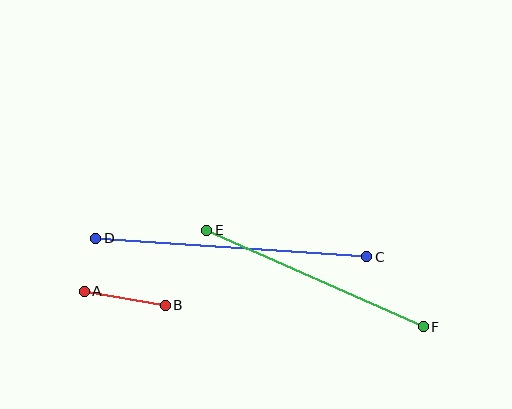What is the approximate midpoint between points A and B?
The midpoint is at approximately (125, 298) pixels.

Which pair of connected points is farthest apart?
Points C and D are farthest apart.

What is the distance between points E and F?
The distance is approximately 237 pixels.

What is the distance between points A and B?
The distance is approximately 83 pixels.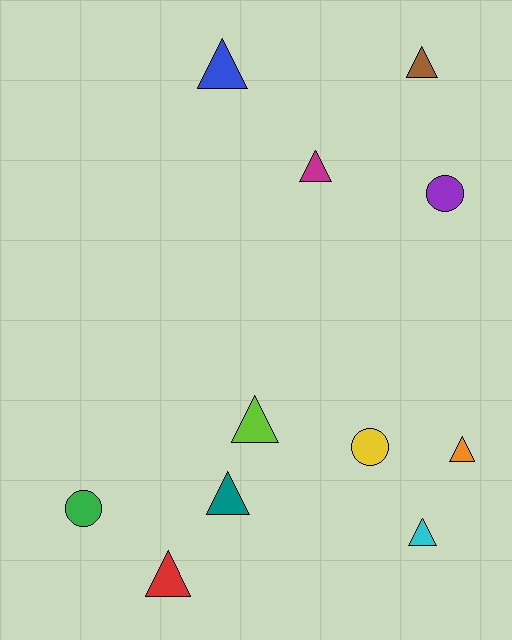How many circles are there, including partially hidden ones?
There are 3 circles.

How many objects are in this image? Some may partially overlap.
There are 11 objects.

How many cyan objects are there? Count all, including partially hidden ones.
There is 1 cyan object.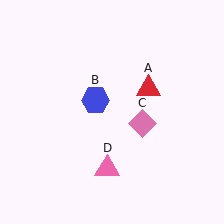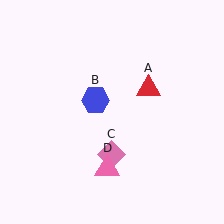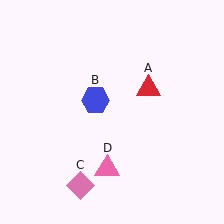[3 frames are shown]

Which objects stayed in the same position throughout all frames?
Red triangle (object A) and blue hexagon (object B) and pink triangle (object D) remained stationary.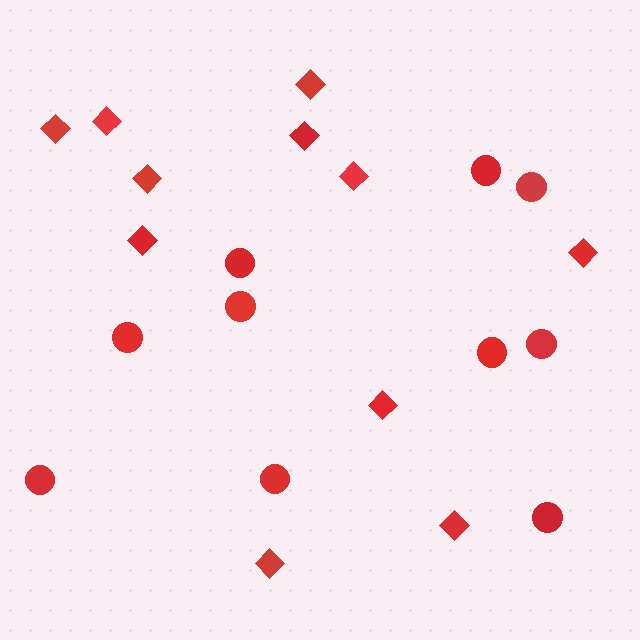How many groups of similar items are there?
There are 2 groups: one group of circles (10) and one group of diamonds (11).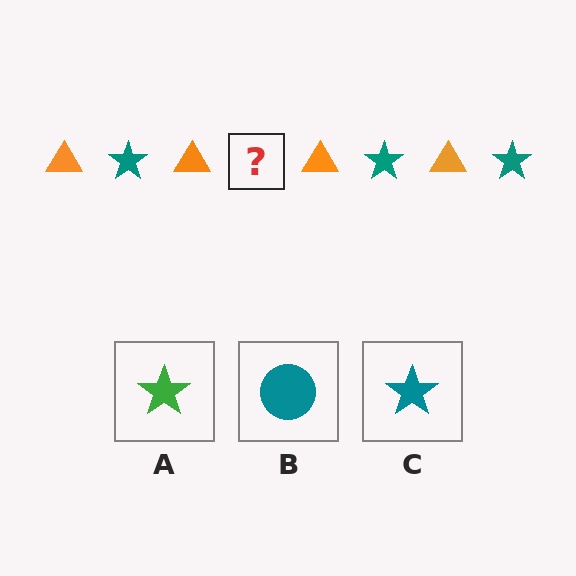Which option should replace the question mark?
Option C.